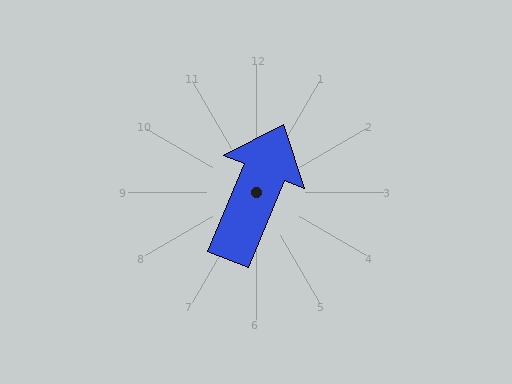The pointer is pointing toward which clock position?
Roughly 1 o'clock.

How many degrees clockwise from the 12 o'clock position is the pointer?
Approximately 22 degrees.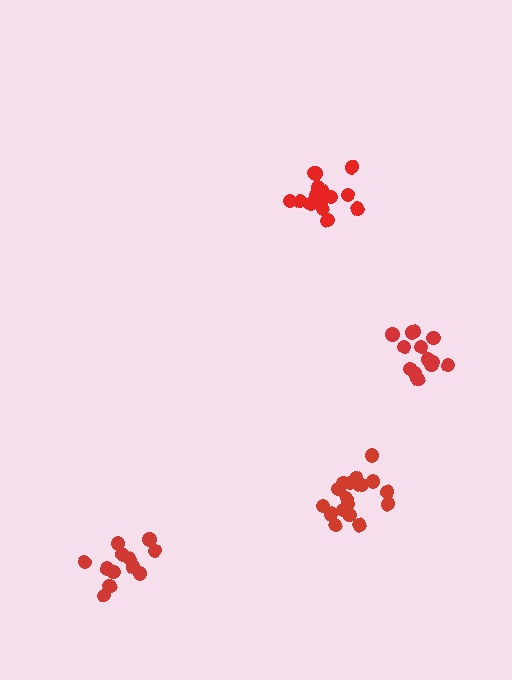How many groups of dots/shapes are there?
There are 4 groups.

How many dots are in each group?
Group 1: 18 dots, Group 2: 13 dots, Group 3: 13 dots, Group 4: 16 dots (60 total).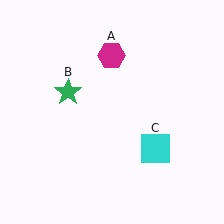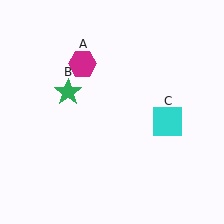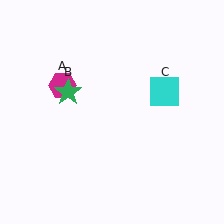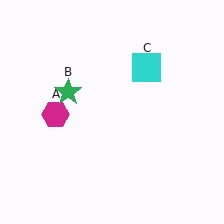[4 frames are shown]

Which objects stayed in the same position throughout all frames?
Green star (object B) remained stationary.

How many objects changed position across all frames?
2 objects changed position: magenta hexagon (object A), cyan square (object C).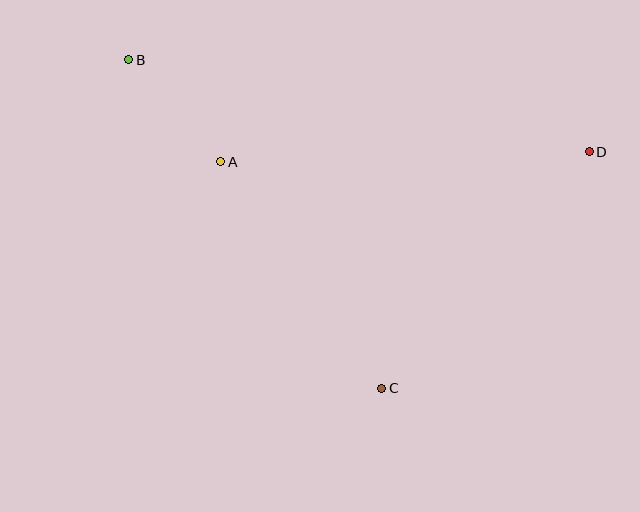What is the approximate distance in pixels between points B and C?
The distance between B and C is approximately 415 pixels.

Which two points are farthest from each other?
Points B and D are farthest from each other.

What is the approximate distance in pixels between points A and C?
The distance between A and C is approximately 278 pixels.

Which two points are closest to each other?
Points A and B are closest to each other.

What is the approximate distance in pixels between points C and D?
The distance between C and D is approximately 315 pixels.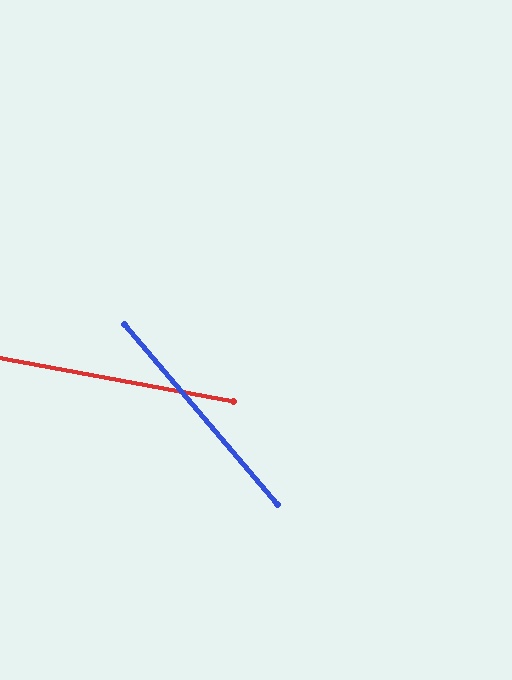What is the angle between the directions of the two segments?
Approximately 39 degrees.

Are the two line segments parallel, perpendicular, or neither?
Neither parallel nor perpendicular — they differ by about 39°.